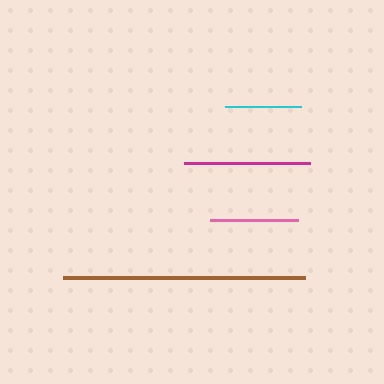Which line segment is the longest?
The brown line is the longest at approximately 242 pixels.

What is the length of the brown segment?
The brown segment is approximately 242 pixels long.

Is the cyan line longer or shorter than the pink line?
The pink line is longer than the cyan line.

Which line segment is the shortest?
The cyan line is the shortest at approximately 76 pixels.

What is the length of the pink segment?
The pink segment is approximately 87 pixels long.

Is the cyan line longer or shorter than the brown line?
The brown line is longer than the cyan line.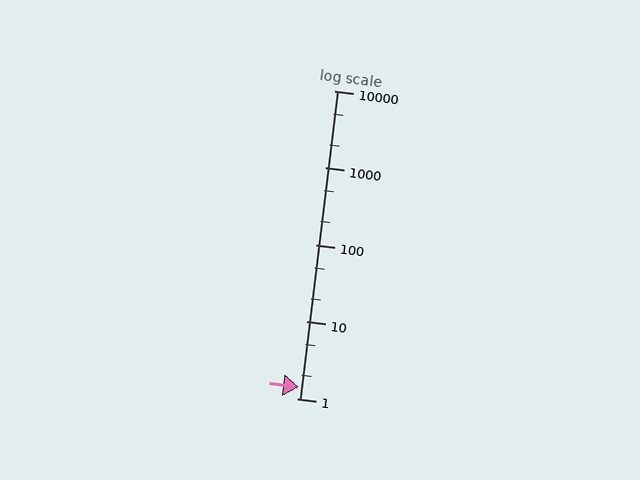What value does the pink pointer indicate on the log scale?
The pointer indicates approximately 1.4.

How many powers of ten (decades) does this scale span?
The scale spans 4 decades, from 1 to 10000.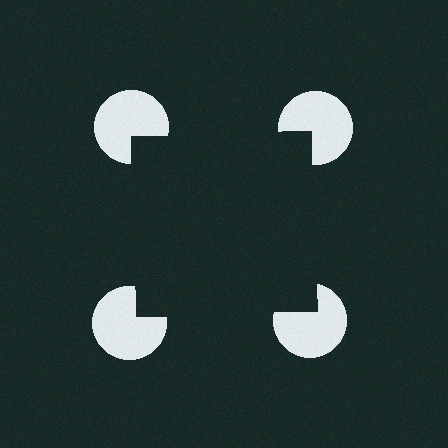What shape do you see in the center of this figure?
An illusory square — its edges are inferred from the aligned wedge cuts in the pac-man discs, not physically drawn.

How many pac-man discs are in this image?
There are 4 — one at each vertex of the illusory square.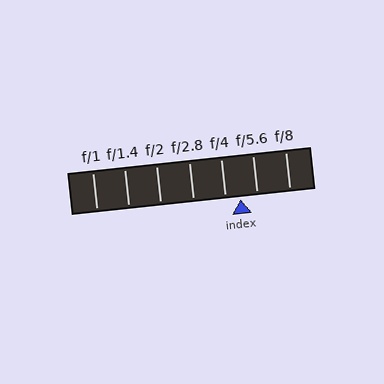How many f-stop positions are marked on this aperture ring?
There are 7 f-stop positions marked.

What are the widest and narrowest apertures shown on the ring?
The widest aperture shown is f/1 and the narrowest is f/8.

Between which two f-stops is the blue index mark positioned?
The index mark is between f/4 and f/5.6.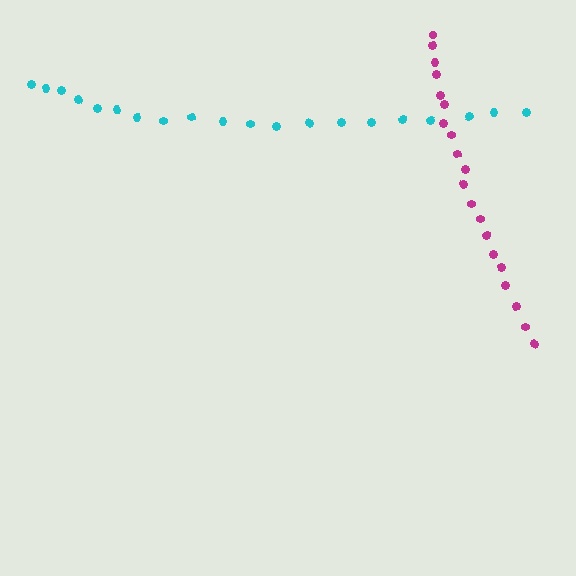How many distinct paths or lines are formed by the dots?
There are 2 distinct paths.